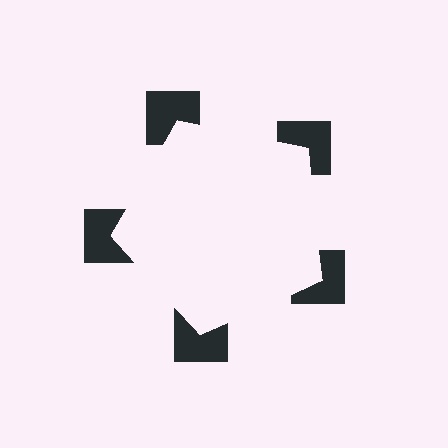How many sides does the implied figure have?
5 sides.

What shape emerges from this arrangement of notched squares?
An illusory pentagon — its edges are inferred from the aligned wedge cuts in the notched squares, not physically drawn.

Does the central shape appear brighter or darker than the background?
It typically appears slightly brighter than the background, even though no actual brightness change is drawn.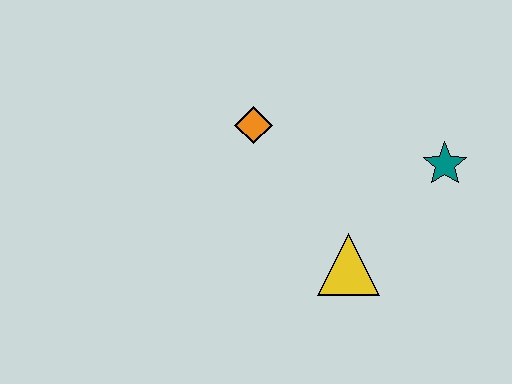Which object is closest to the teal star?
The yellow triangle is closest to the teal star.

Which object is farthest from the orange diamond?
The teal star is farthest from the orange diamond.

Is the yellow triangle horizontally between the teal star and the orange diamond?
Yes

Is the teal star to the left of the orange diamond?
No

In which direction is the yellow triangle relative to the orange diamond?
The yellow triangle is below the orange diamond.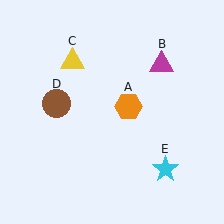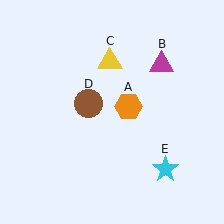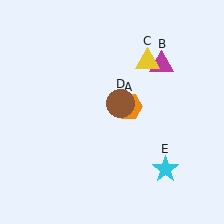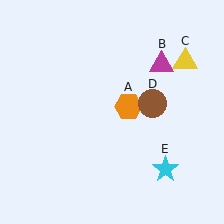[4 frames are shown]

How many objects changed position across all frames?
2 objects changed position: yellow triangle (object C), brown circle (object D).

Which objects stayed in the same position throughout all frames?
Orange hexagon (object A) and magenta triangle (object B) and cyan star (object E) remained stationary.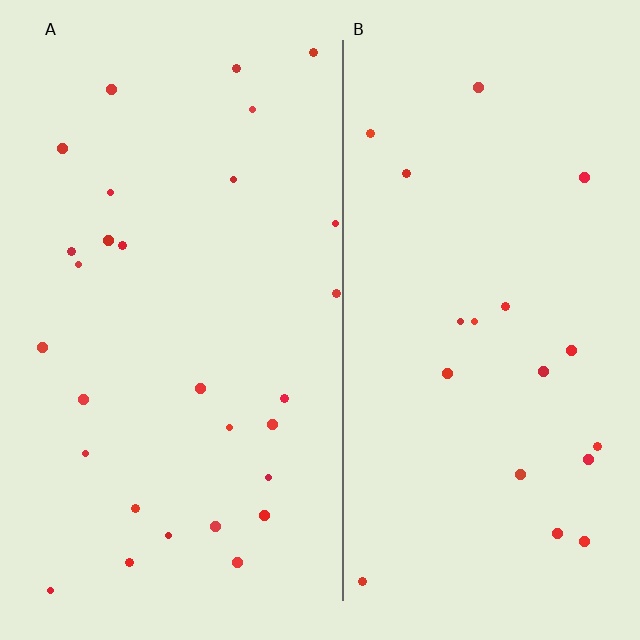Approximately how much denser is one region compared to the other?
Approximately 1.5× — region A over region B.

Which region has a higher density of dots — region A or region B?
A (the left).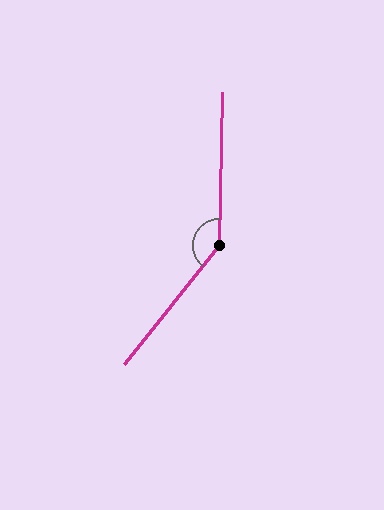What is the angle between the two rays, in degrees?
Approximately 143 degrees.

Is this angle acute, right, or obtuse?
It is obtuse.